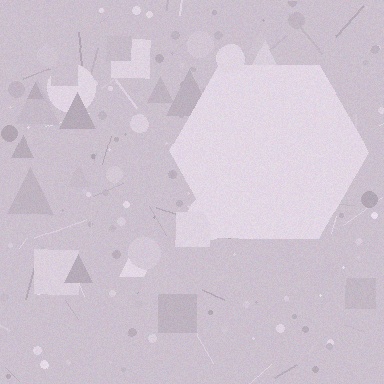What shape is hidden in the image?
A hexagon is hidden in the image.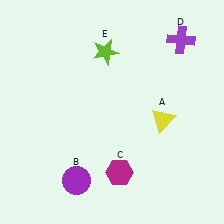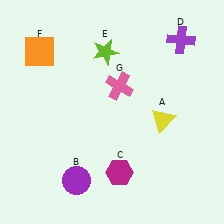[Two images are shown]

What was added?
An orange square (F), a pink cross (G) were added in Image 2.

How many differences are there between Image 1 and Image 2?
There are 2 differences between the two images.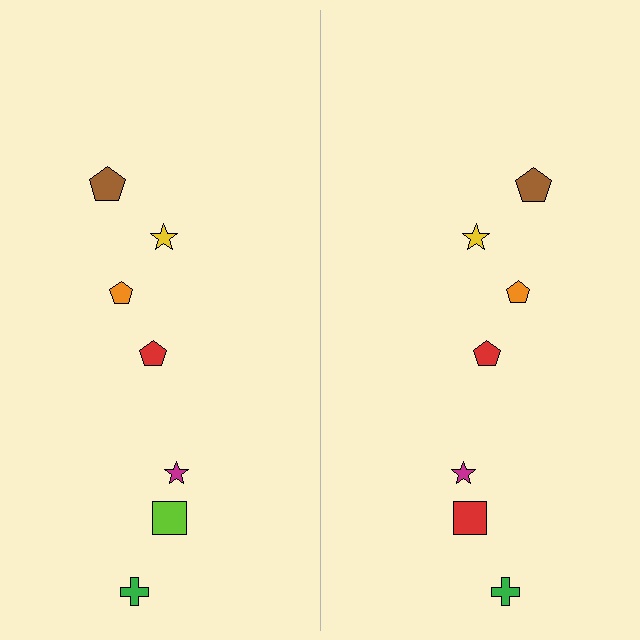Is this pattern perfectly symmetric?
No, the pattern is not perfectly symmetric. The red square on the right side breaks the symmetry — its mirror counterpart is lime.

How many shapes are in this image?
There are 14 shapes in this image.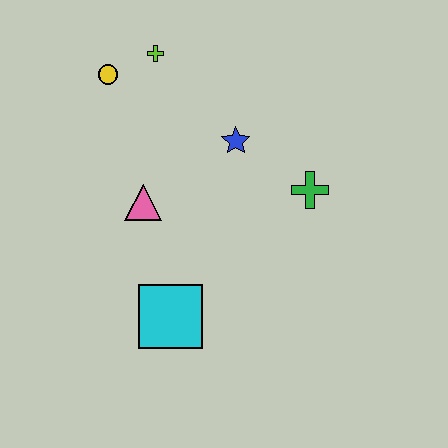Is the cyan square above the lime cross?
No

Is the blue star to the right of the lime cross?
Yes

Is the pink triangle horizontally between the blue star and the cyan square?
No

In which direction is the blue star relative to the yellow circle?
The blue star is to the right of the yellow circle.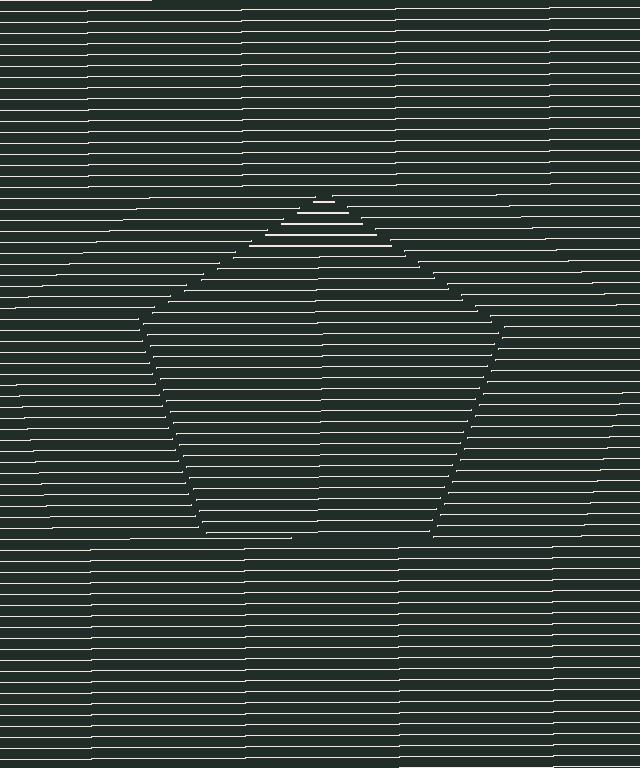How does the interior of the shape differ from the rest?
The interior of the shape contains the same grating, shifted by half a period — the contour is defined by the phase discontinuity where line-ends from the inner and outer gratings abut.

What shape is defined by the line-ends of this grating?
An illusory pentagon. The interior of the shape contains the same grating, shifted by half a period — the contour is defined by the phase discontinuity where line-ends from the inner and outer gratings abut.